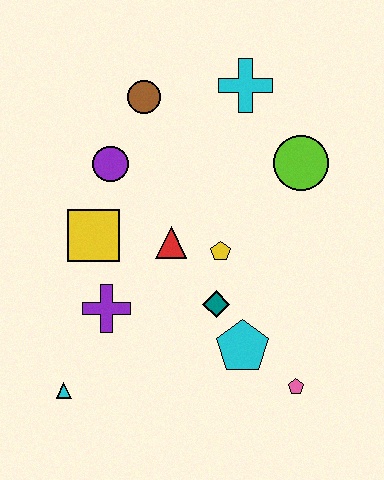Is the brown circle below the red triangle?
No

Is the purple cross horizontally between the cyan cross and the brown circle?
No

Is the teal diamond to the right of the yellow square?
Yes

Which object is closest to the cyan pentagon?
The teal diamond is closest to the cyan pentagon.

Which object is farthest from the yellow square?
The pink pentagon is farthest from the yellow square.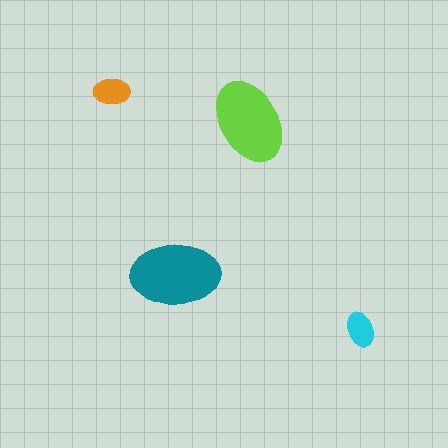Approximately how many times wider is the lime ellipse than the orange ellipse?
About 2.5 times wider.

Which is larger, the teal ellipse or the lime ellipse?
The teal one.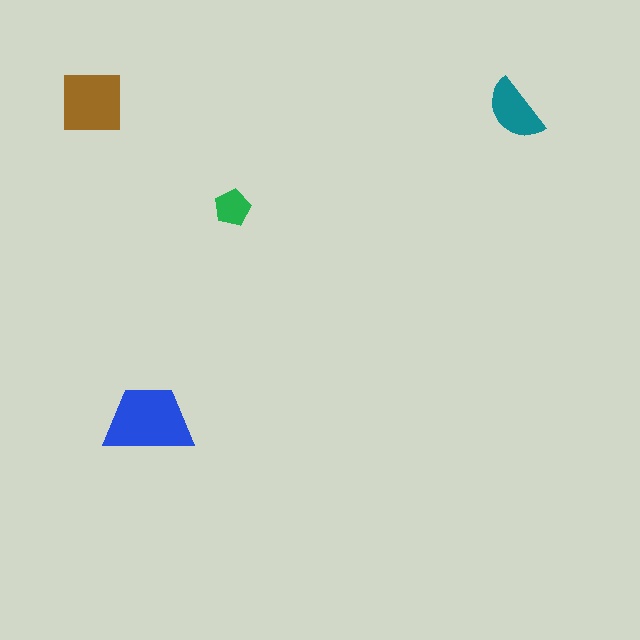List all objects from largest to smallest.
The blue trapezoid, the brown square, the teal semicircle, the green pentagon.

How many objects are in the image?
There are 4 objects in the image.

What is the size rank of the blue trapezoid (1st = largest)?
1st.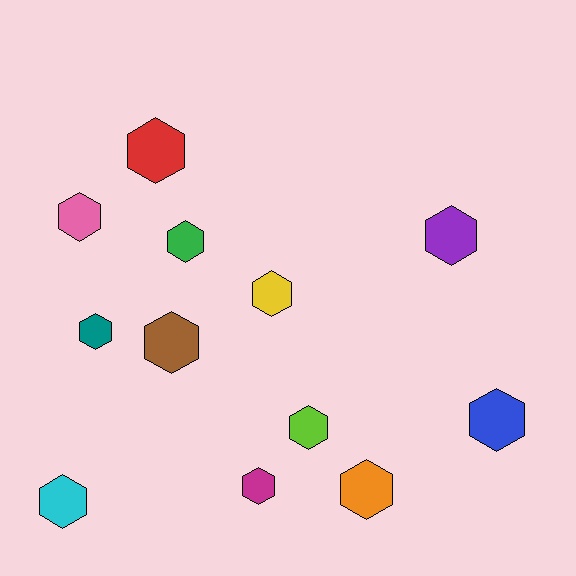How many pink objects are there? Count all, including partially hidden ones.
There is 1 pink object.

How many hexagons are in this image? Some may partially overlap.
There are 12 hexagons.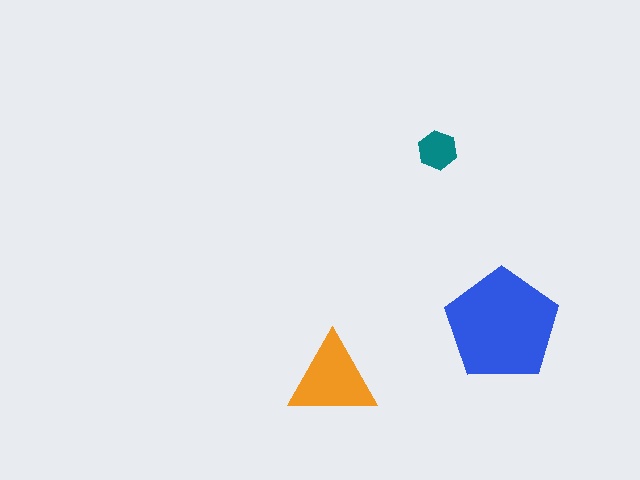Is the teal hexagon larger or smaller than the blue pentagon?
Smaller.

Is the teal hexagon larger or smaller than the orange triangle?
Smaller.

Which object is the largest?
The blue pentagon.